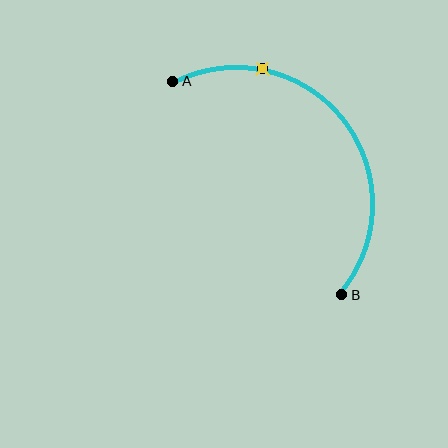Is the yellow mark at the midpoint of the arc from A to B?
No. The yellow mark lies on the arc but is closer to endpoint A. The arc midpoint would be at the point on the curve equidistant along the arc from both A and B.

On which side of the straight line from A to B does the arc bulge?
The arc bulges above and to the right of the straight line connecting A and B.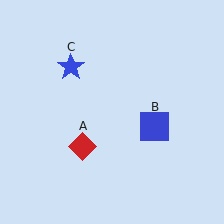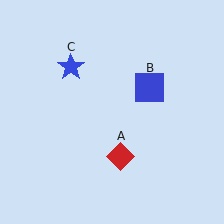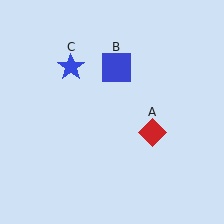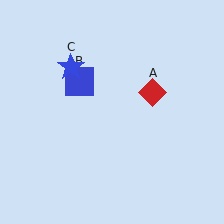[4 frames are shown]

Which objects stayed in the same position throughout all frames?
Blue star (object C) remained stationary.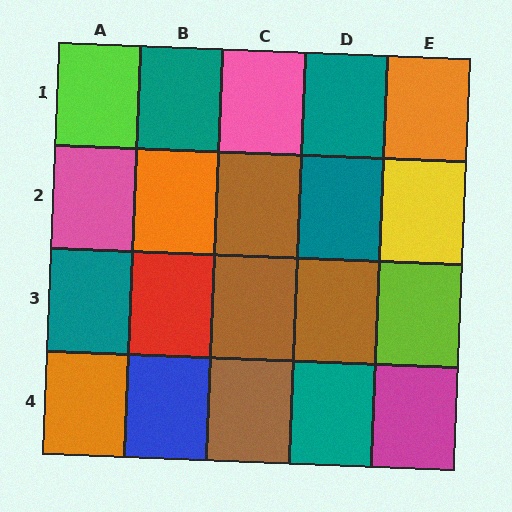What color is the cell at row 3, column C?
Brown.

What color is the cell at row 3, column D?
Brown.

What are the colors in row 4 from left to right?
Orange, blue, brown, teal, magenta.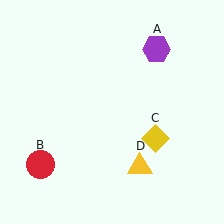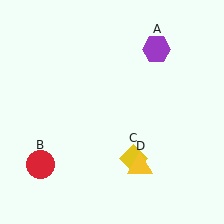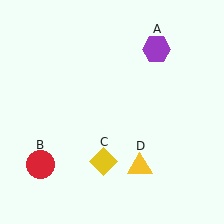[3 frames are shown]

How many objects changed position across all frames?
1 object changed position: yellow diamond (object C).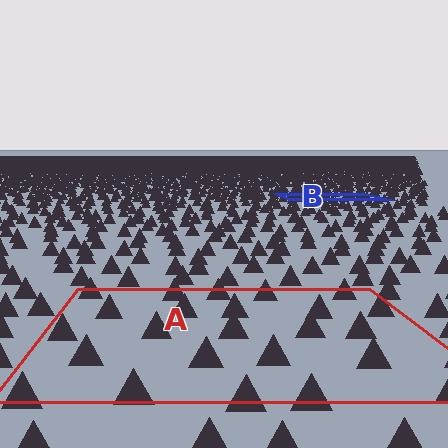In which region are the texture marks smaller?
The texture marks are smaller in region B, because it is farther away.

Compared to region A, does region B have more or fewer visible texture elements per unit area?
Region B has more texture elements per unit area — they are packed more densely because it is farther away.